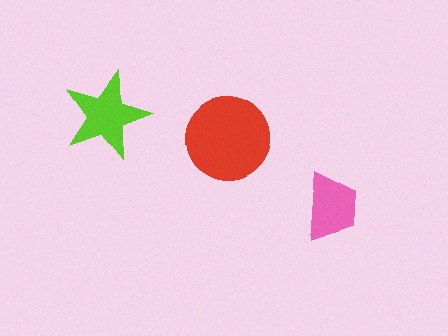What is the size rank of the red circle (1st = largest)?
1st.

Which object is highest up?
The lime star is topmost.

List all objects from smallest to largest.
The pink trapezoid, the lime star, the red circle.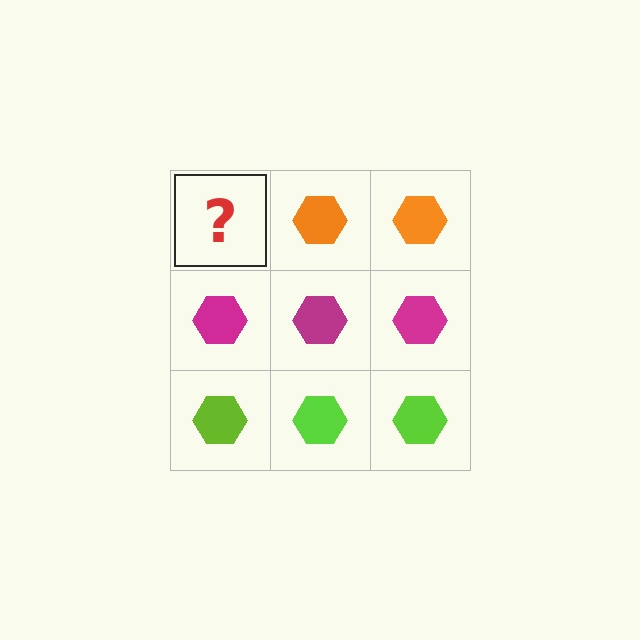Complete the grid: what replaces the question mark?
The question mark should be replaced with an orange hexagon.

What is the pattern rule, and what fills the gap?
The rule is that each row has a consistent color. The gap should be filled with an orange hexagon.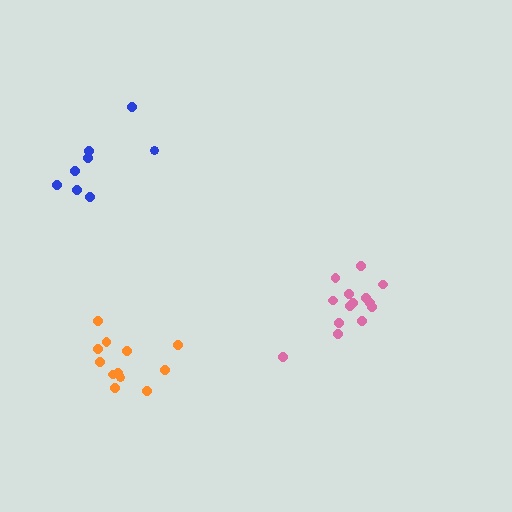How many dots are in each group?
Group 1: 14 dots, Group 2: 12 dots, Group 3: 8 dots (34 total).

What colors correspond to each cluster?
The clusters are colored: pink, orange, blue.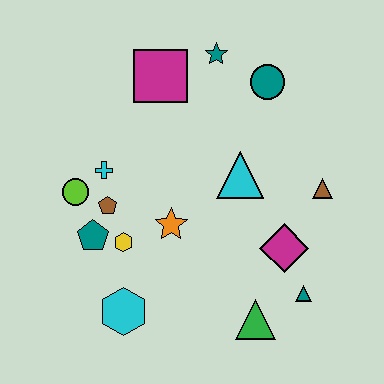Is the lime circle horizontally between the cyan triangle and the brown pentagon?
No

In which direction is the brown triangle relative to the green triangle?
The brown triangle is above the green triangle.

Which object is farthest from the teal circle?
The cyan hexagon is farthest from the teal circle.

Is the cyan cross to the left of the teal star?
Yes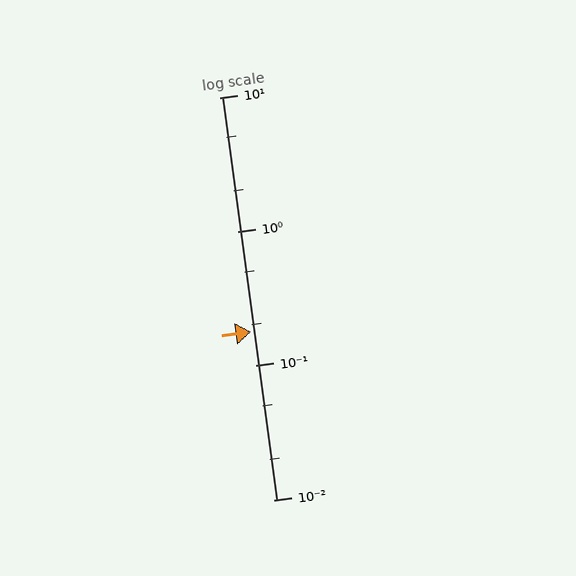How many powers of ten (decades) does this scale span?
The scale spans 3 decades, from 0.01 to 10.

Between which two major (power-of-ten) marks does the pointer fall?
The pointer is between 0.1 and 1.